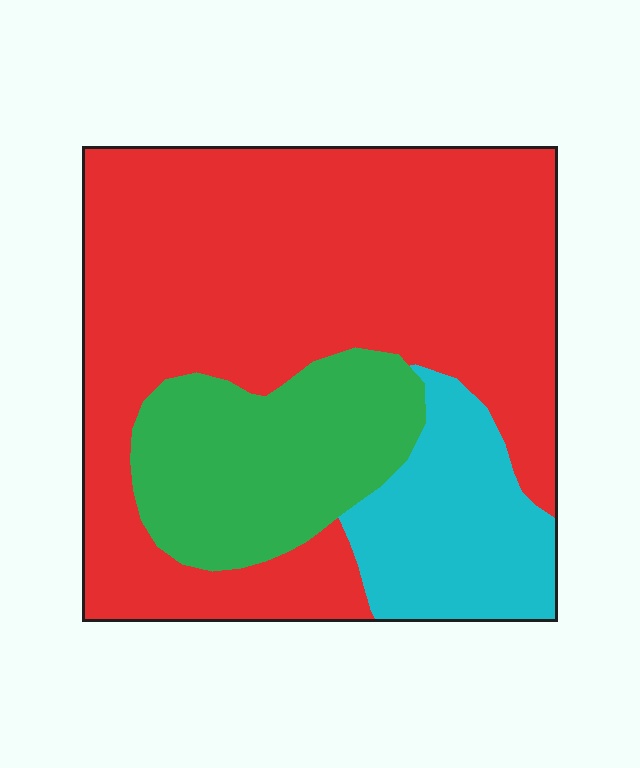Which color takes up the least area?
Cyan, at roughly 15%.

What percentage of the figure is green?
Green covers about 20% of the figure.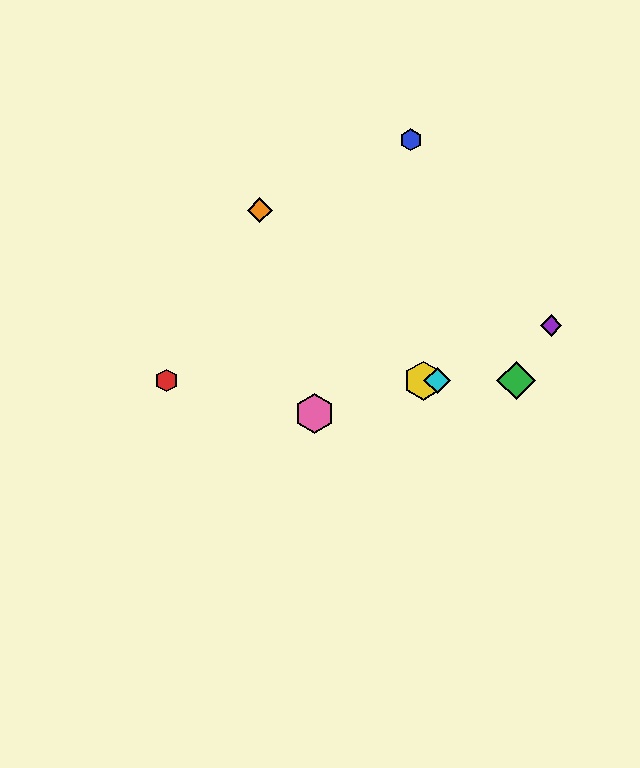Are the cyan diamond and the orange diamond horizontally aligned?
No, the cyan diamond is at y≈381 and the orange diamond is at y≈210.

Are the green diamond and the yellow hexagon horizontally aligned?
Yes, both are at y≈381.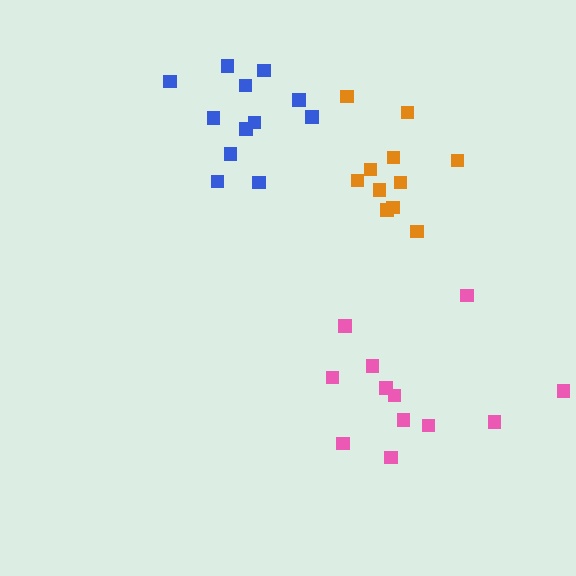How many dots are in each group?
Group 1: 12 dots, Group 2: 12 dots, Group 3: 11 dots (35 total).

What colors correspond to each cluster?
The clusters are colored: blue, pink, orange.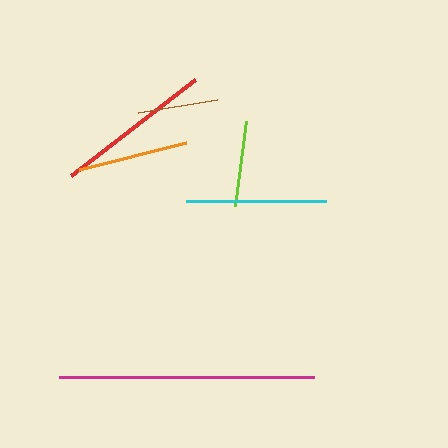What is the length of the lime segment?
The lime segment is approximately 86 pixels long.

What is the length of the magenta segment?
The magenta segment is approximately 256 pixels long.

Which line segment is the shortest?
The brown line is the shortest at approximately 81 pixels.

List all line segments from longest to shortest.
From longest to shortest: magenta, red, cyan, orange, lime, brown.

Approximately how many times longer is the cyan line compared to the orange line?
The cyan line is approximately 1.3 times the length of the orange line.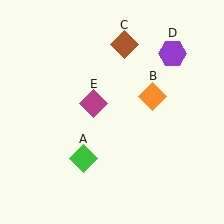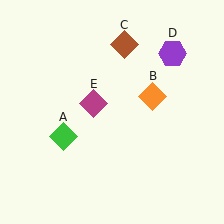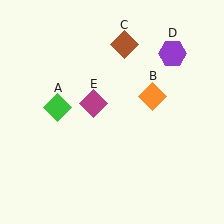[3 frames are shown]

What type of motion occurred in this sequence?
The green diamond (object A) rotated clockwise around the center of the scene.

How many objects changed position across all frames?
1 object changed position: green diamond (object A).